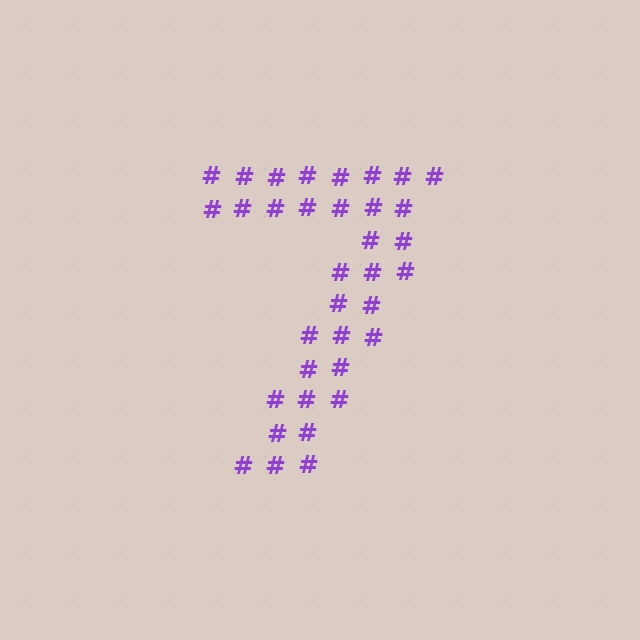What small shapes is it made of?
It is made of small hash symbols.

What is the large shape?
The large shape is the digit 7.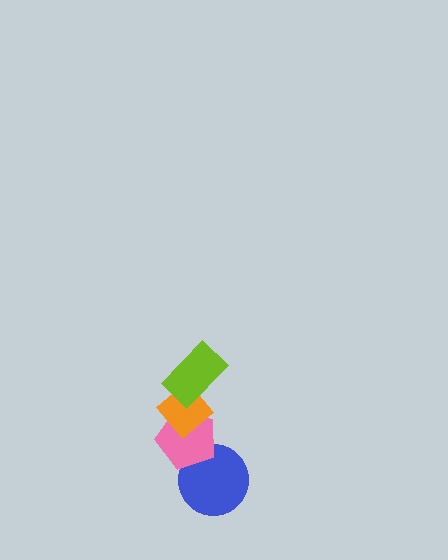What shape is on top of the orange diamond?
The lime rectangle is on top of the orange diamond.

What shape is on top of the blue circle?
The pink pentagon is on top of the blue circle.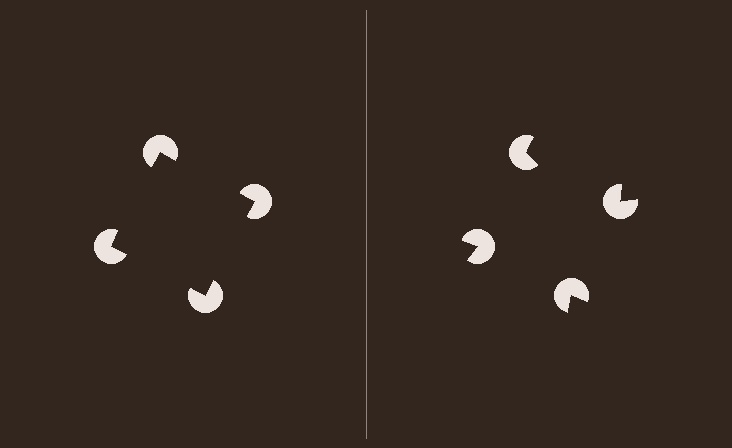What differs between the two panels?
The pac-man discs are positioned identically on both sides; only the wedge orientations differ. On the left they align to a square; on the right they are misaligned.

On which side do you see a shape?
An illusory square appears on the left side. On the right side the wedge cuts are rotated, so no coherent shape forms.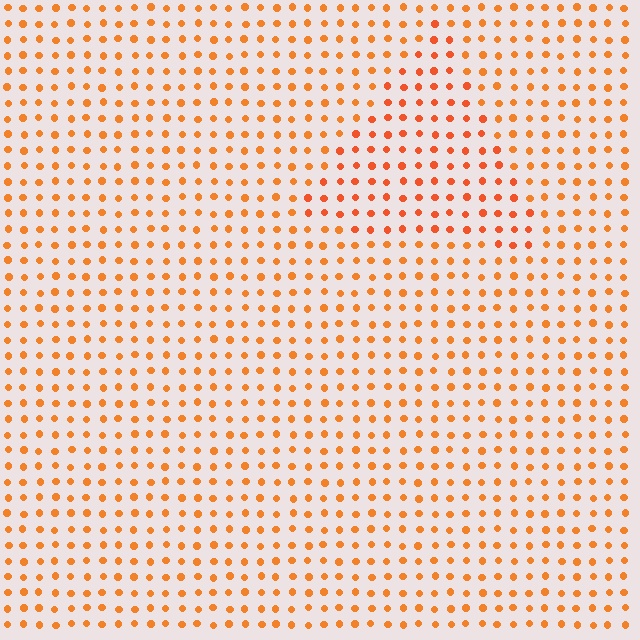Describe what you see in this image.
The image is filled with small orange elements in a uniform arrangement. A triangle-shaped region is visible where the elements are tinted to a slightly different hue, forming a subtle color boundary.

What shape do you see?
I see a triangle.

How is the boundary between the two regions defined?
The boundary is defined purely by a slight shift in hue (about 14 degrees). Spacing, size, and orientation are identical on both sides.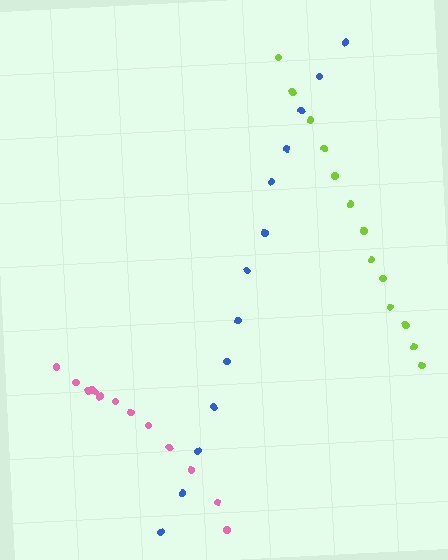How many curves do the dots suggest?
There are 3 distinct paths.